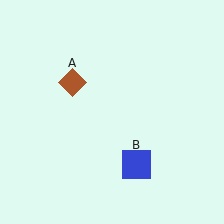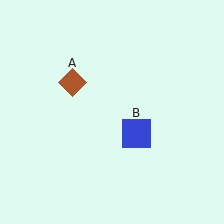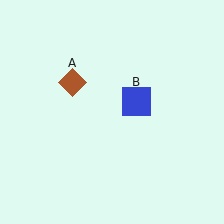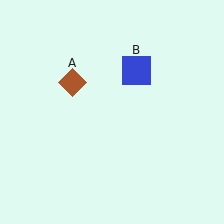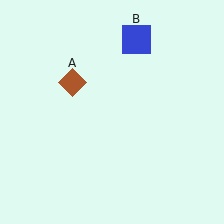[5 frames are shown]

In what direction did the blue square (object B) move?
The blue square (object B) moved up.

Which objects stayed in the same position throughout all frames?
Brown diamond (object A) remained stationary.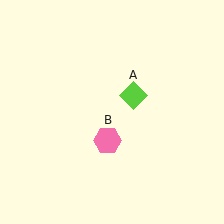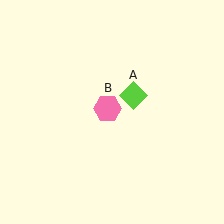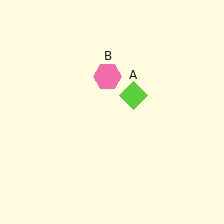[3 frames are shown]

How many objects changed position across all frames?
1 object changed position: pink hexagon (object B).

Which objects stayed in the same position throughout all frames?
Lime diamond (object A) remained stationary.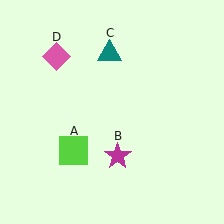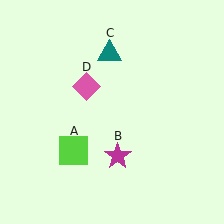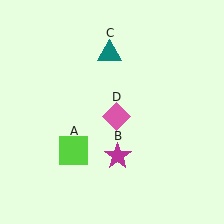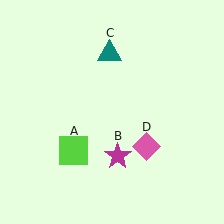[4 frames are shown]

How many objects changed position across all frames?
1 object changed position: pink diamond (object D).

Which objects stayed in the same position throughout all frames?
Lime square (object A) and magenta star (object B) and teal triangle (object C) remained stationary.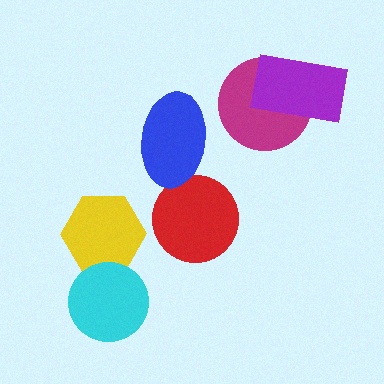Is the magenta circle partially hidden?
Yes, it is partially covered by another shape.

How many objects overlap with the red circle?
1 object overlaps with the red circle.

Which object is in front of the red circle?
The blue ellipse is in front of the red circle.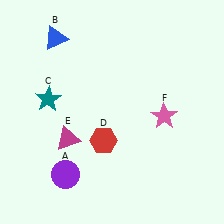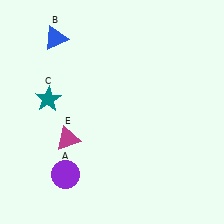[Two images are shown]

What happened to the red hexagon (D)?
The red hexagon (D) was removed in Image 2. It was in the bottom-left area of Image 1.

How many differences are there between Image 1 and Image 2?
There are 2 differences between the two images.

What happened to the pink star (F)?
The pink star (F) was removed in Image 2. It was in the bottom-right area of Image 1.